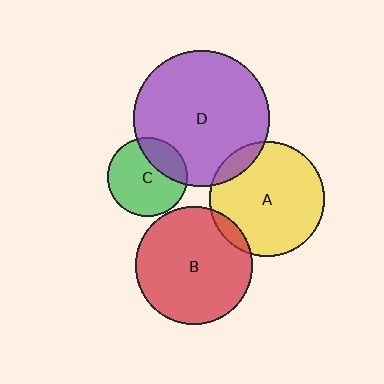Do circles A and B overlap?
Yes.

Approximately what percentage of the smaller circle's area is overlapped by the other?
Approximately 5%.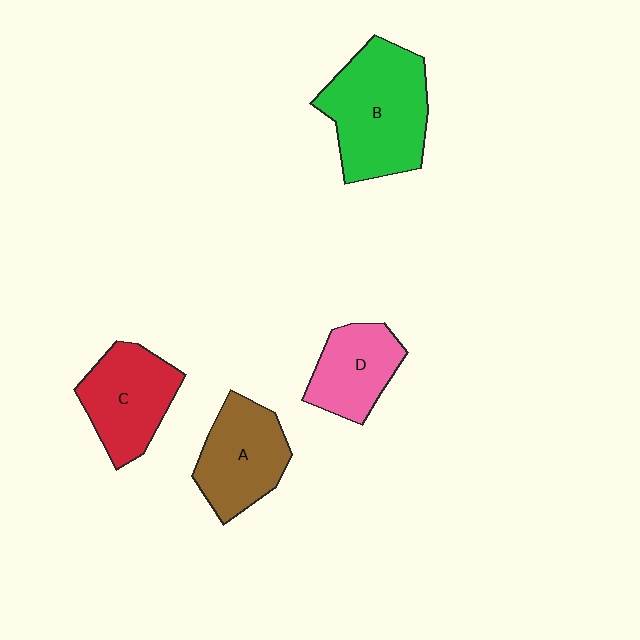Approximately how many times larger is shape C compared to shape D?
Approximately 1.2 times.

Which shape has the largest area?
Shape B (green).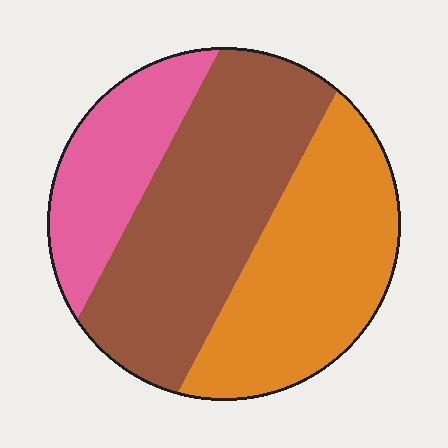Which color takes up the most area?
Brown, at roughly 45%.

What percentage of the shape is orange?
Orange takes up between a third and a half of the shape.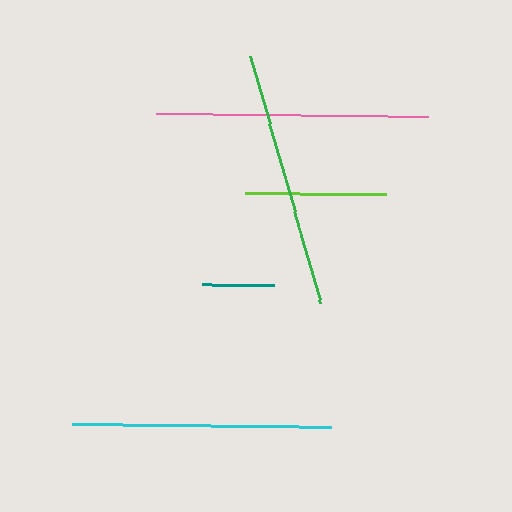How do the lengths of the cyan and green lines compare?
The cyan and green lines are approximately the same length.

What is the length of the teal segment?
The teal segment is approximately 73 pixels long.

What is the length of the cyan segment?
The cyan segment is approximately 259 pixels long.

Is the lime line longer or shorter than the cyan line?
The cyan line is longer than the lime line.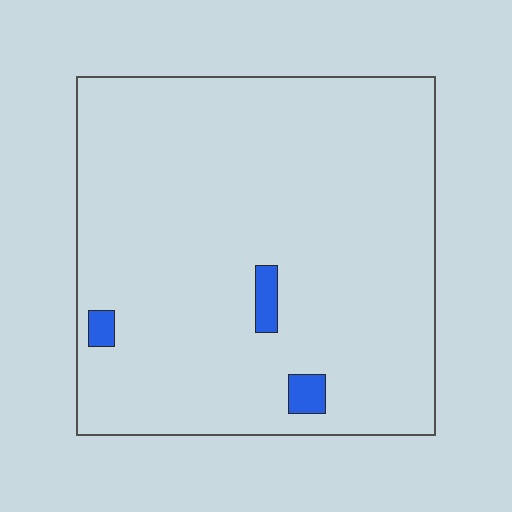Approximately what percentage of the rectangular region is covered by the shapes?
Approximately 5%.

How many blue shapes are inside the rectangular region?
3.